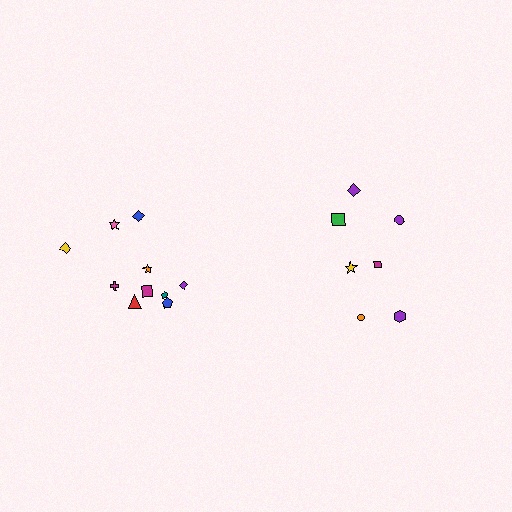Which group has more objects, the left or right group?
The left group.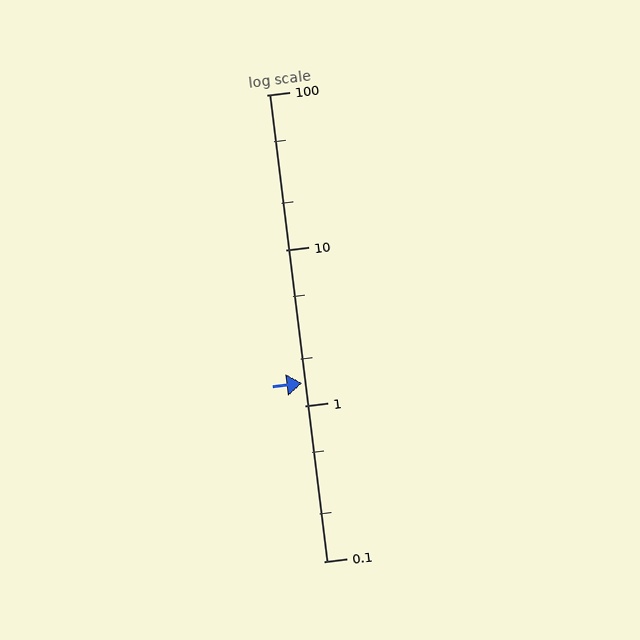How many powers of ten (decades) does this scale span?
The scale spans 3 decades, from 0.1 to 100.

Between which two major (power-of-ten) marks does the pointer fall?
The pointer is between 1 and 10.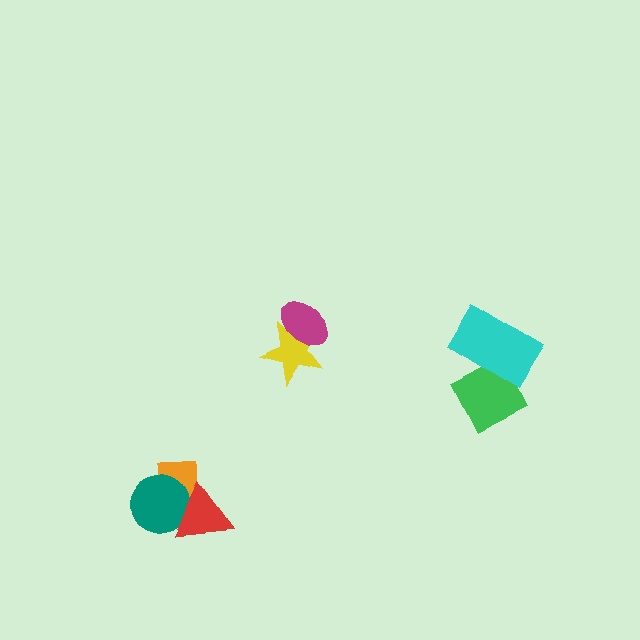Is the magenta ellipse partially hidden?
No, no other shape covers it.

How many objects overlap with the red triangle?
2 objects overlap with the red triangle.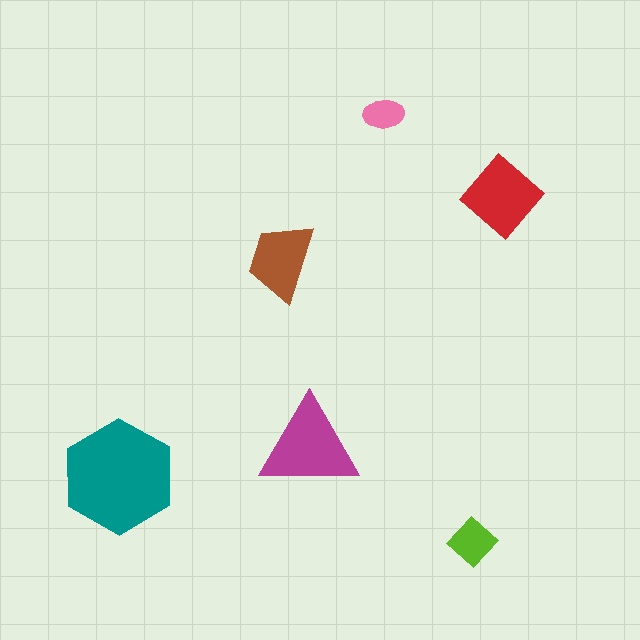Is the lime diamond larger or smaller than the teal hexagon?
Smaller.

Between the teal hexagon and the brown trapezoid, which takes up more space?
The teal hexagon.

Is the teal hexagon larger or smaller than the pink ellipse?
Larger.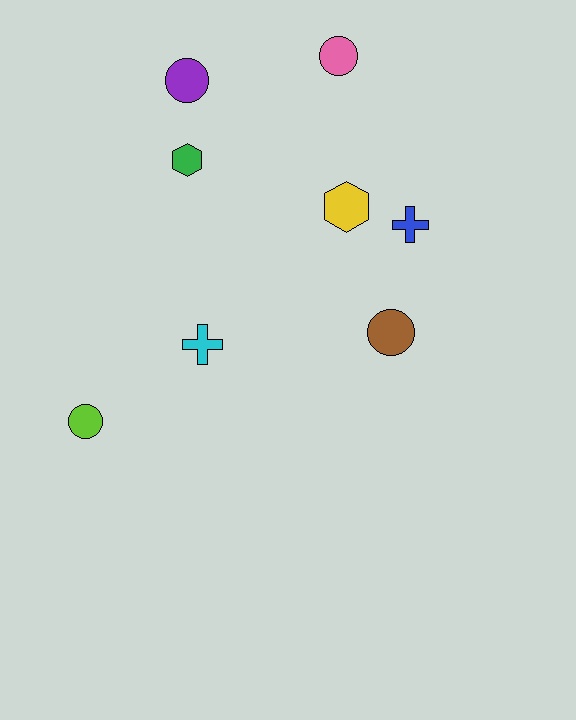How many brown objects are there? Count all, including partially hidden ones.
There is 1 brown object.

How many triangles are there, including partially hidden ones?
There are no triangles.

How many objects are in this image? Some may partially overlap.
There are 8 objects.